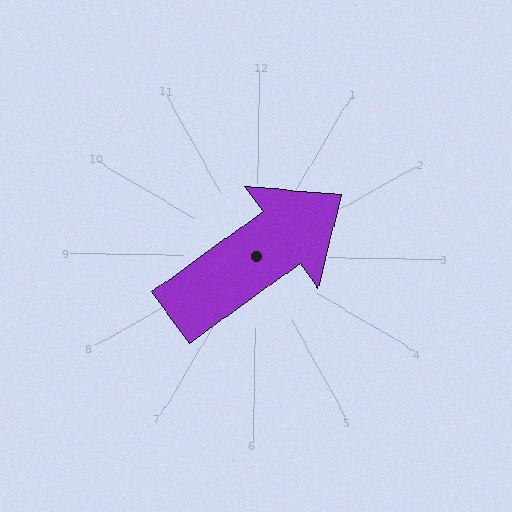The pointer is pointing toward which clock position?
Roughly 2 o'clock.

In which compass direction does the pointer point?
Northeast.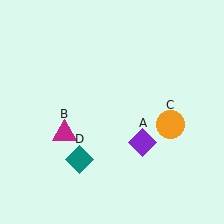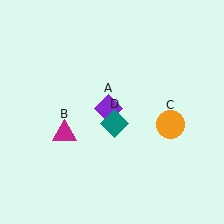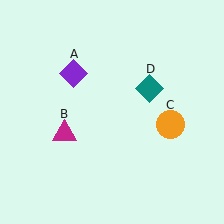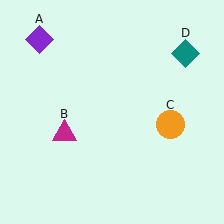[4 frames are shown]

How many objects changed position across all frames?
2 objects changed position: purple diamond (object A), teal diamond (object D).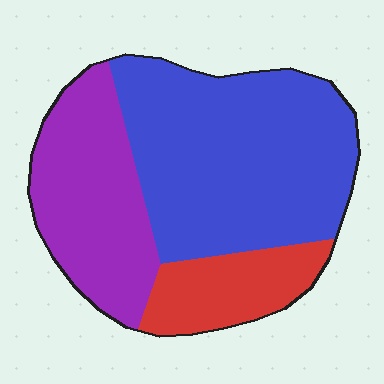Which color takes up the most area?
Blue, at roughly 55%.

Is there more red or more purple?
Purple.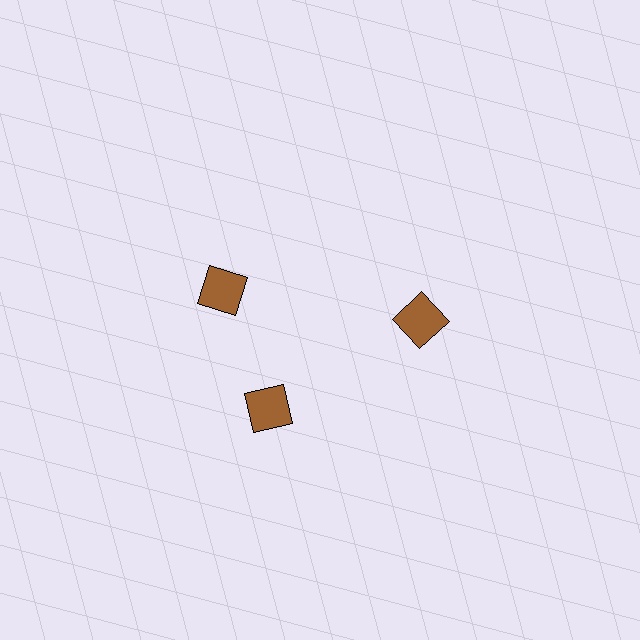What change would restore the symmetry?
The symmetry would be restored by rotating it back into even spacing with its neighbors so that all 3 squares sit at equal angles and equal distance from the center.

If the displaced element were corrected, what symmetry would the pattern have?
It would have 3-fold rotational symmetry — the pattern would map onto itself every 120 degrees.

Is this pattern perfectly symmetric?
No. The 3 brown squares are arranged in a ring, but one element near the 11 o'clock position is rotated out of alignment along the ring, breaking the 3-fold rotational symmetry.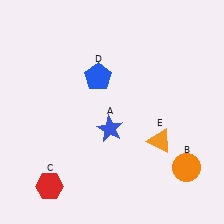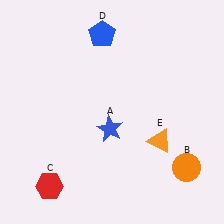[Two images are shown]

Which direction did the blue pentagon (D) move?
The blue pentagon (D) moved up.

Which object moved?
The blue pentagon (D) moved up.